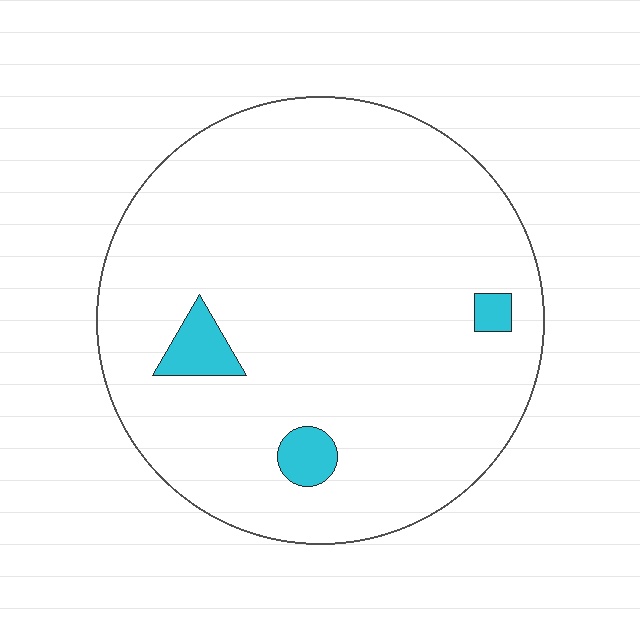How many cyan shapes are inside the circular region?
3.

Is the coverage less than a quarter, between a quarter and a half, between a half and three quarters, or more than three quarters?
Less than a quarter.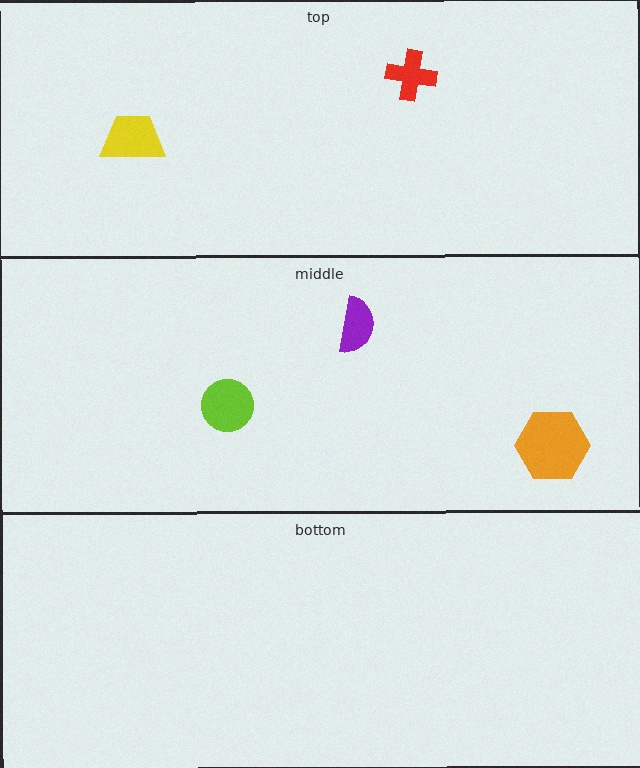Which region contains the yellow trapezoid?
The top region.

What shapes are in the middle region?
The purple semicircle, the orange hexagon, the lime circle.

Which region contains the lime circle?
The middle region.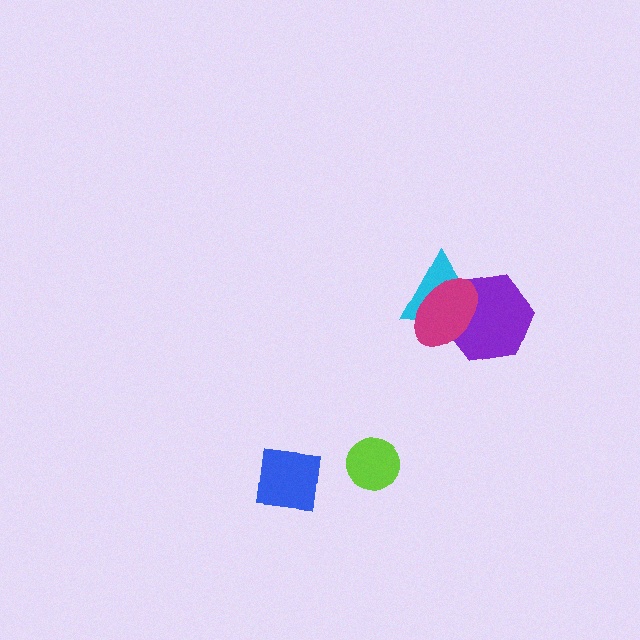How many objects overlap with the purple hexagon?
2 objects overlap with the purple hexagon.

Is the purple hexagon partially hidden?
Yes, it is partially covered by another shape.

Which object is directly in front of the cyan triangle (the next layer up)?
The purple hexagon is directly in front of the cyan triangle.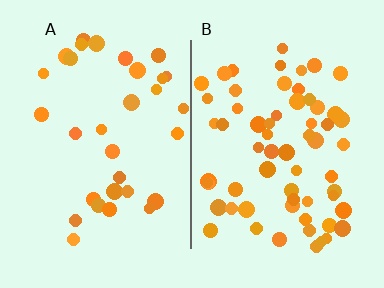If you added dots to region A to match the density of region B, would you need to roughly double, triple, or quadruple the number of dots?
Approximately double.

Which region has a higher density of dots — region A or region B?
B (the right).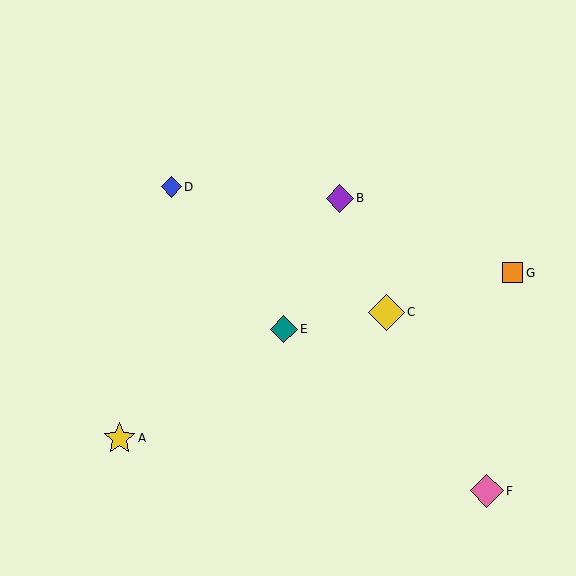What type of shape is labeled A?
Shape A is a yellow star.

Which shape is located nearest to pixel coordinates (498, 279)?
The orange square (labeled G) at (512, 273) is nearest to that location.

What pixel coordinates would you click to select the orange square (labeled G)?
Click at (512, 273) to select the orange square G.